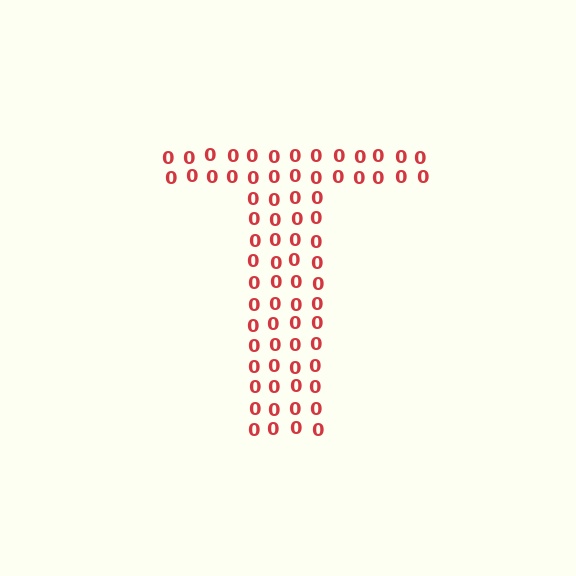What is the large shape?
The large shape is the letter T.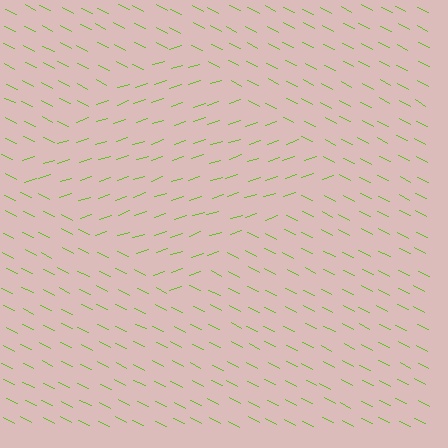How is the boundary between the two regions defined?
The boundary is defined purely by a change in line orientation (approximately 45 degrees difference). All lines are the same color and thickness.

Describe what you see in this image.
The image is filled with small lime line segments. A diamond region in the image has lines oriented differently from the surrounding lines, creating a visible texture boundary.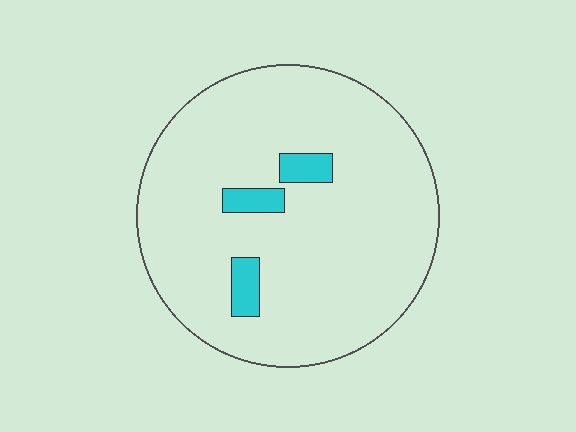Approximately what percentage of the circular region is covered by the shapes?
Approximately 5%.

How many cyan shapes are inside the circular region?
3.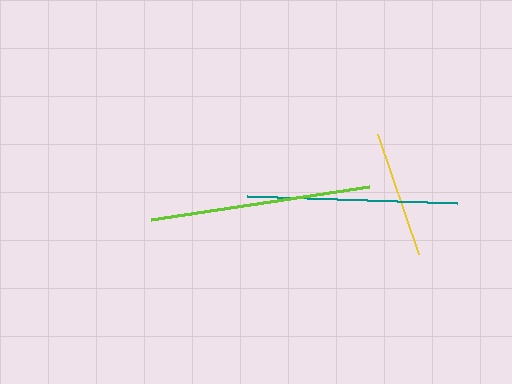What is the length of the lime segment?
The lime segment is approximately 220 pixels long.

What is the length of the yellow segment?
The yellow segment is approximately 127 pixels long.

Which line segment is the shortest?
The yellow line is the shortest at approximately 127 pixels.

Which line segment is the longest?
The lime line is the longest at approximately 220 pixels.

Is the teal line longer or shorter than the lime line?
The lime line is longer than the teal line.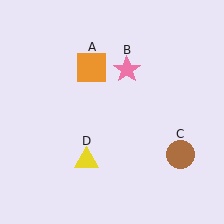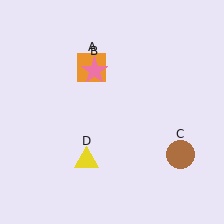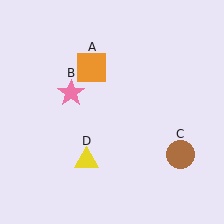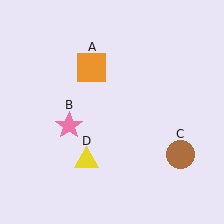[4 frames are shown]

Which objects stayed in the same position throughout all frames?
Orange square (object A) and brown circle (object C) and yellow triangle (object D) remained stationary.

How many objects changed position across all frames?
1 object changed position: pink star (object B).